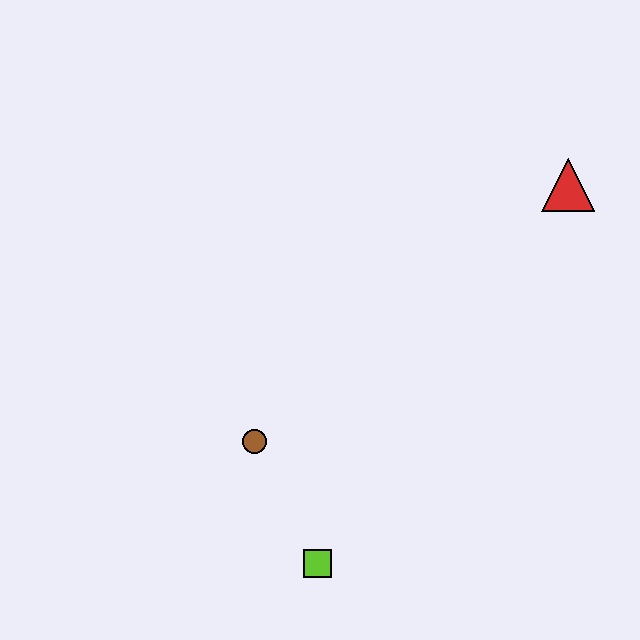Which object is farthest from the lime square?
The red triangle is farthest from the lime square.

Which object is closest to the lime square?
The brown circle is closest to the lime square.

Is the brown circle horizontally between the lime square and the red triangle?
No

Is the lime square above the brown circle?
No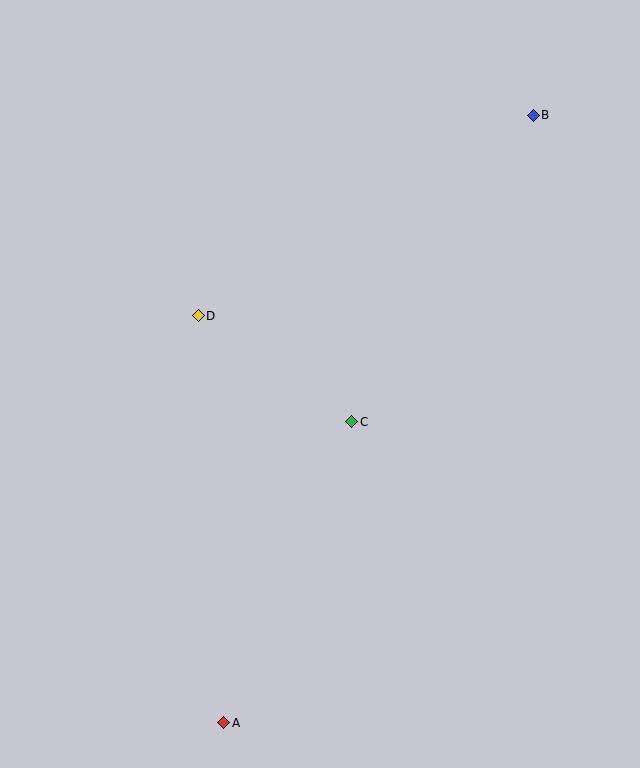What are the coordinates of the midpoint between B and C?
The midpoint between B and C is at (443, 269).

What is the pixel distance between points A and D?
The distance between A and D is 408 pixels.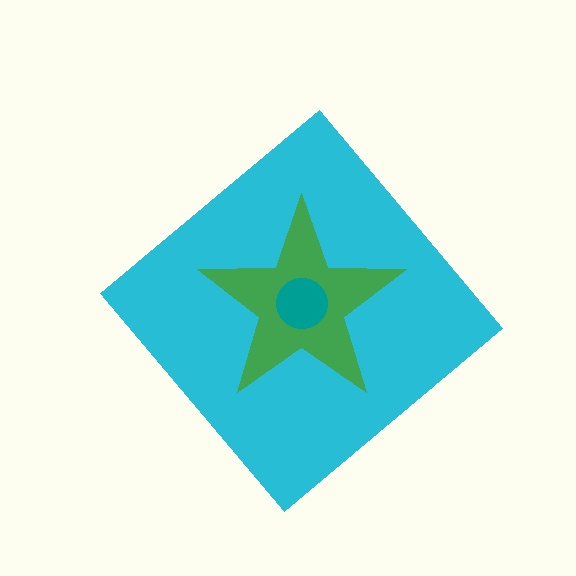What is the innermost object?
The teal circle.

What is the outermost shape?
The cyan diamond.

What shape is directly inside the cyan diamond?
The green star.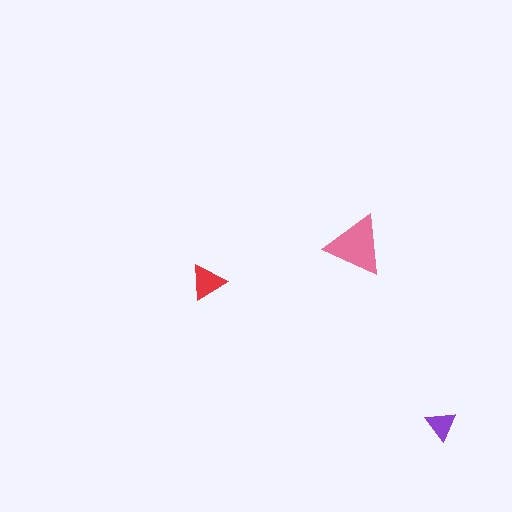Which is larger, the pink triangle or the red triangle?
The pink one.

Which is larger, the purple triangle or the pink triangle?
The pink one.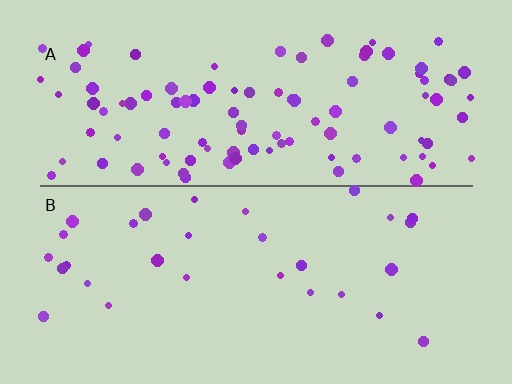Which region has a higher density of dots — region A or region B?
A (the top).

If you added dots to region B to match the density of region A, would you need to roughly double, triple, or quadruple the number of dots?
Approximately triple.